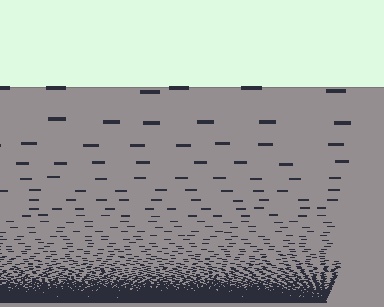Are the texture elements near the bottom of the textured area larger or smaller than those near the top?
Smaller. The gradient is inverted — elements near the bottom are smaller and denser.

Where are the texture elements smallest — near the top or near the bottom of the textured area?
Near the bottom.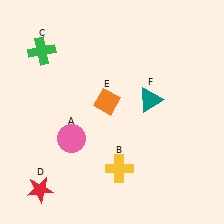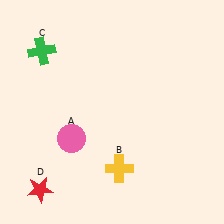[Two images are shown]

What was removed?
The teal triangle (F), the orange diamond (E) were removed in Image 2.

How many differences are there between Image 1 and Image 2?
There are 2 differences between the two images.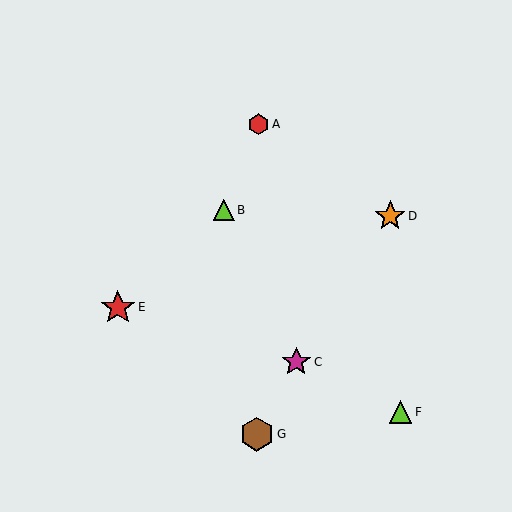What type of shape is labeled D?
Shape D is an orange star.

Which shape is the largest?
The red star (labeled E) is the largest.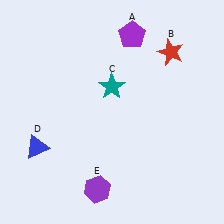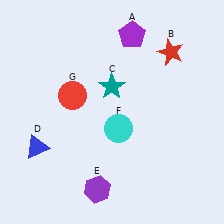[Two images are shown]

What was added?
A cyan circle (F), a red circle (G) were added in Image 2.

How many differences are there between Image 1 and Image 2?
There are 2 differences between the two images.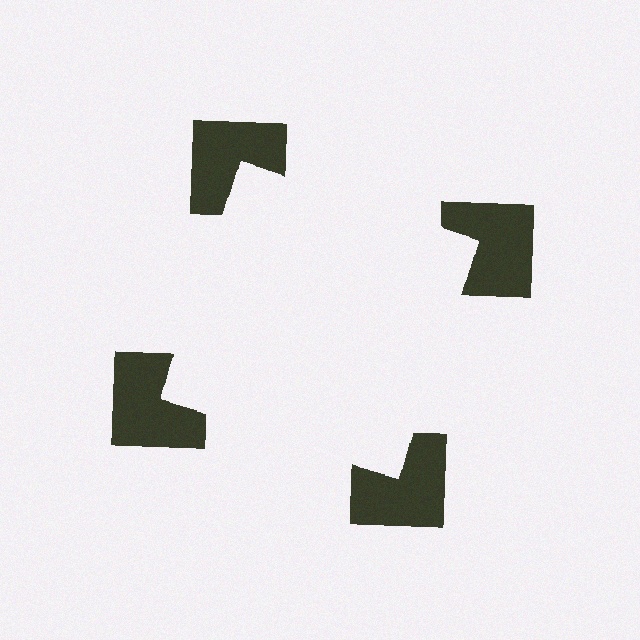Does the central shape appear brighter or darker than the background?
It typically appears slightly brighter than the background, even though no actual brightness change is drawn.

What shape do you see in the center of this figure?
An illusory square — its edges are inferred from the aligned wedge cuts in the notched squares, not physically drawn.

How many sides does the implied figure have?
4 sides.